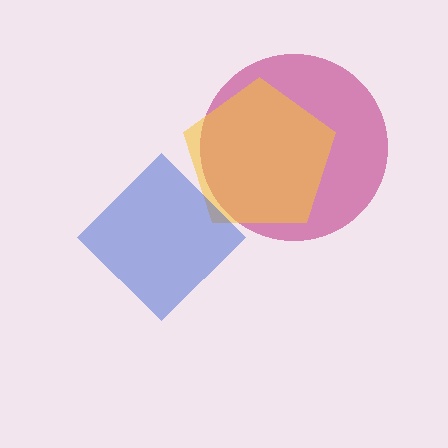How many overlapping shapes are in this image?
There are 3 overlapping shapes in the image.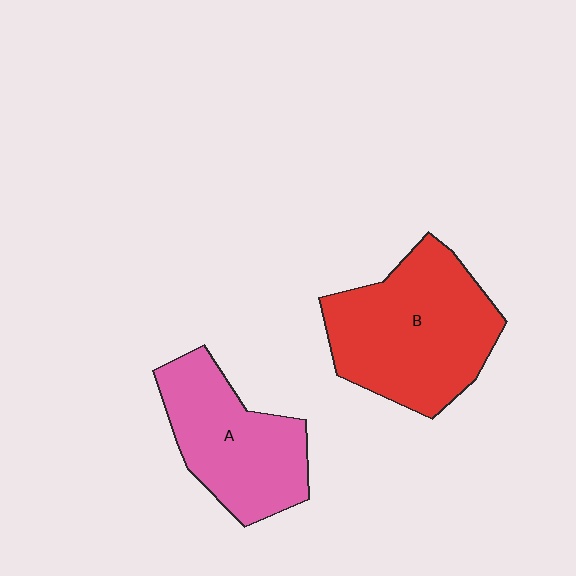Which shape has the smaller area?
Shape A (pink).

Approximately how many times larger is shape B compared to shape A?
Approximately 1.3 times.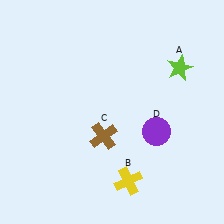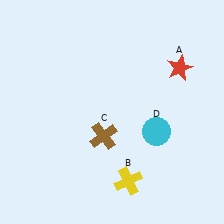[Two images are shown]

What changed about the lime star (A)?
In Image 1, A is lime. In Image 2, it changed to red.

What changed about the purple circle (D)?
In Image 1, D is purple. In Image 2, it changed to cyan.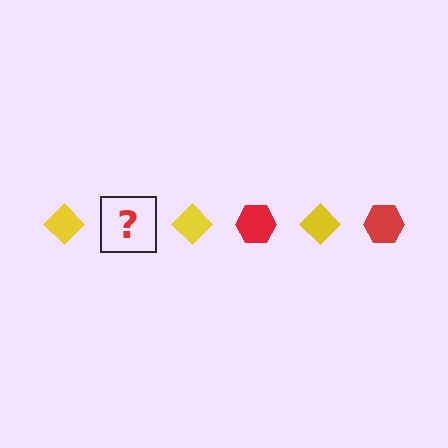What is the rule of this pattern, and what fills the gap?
The rule is that the pattern alternates between yellow diamond and red hexagon. The gap should be filled with a red hexagon.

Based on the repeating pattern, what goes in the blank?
The blank should be a red hexagon.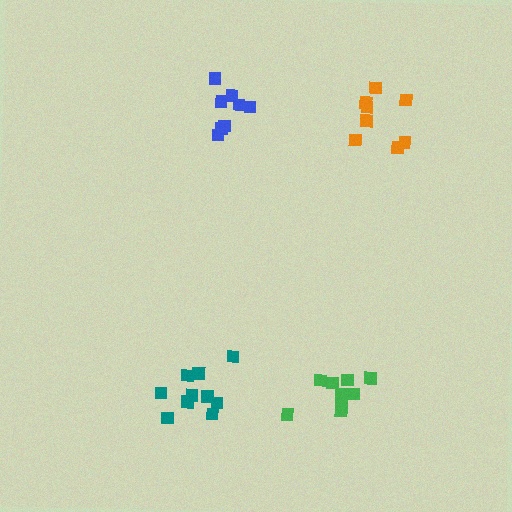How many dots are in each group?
Group 1: 9 dots, Group 2: 8 dots, Group 3: 8 dots, Group 4: 10 dots (35 total).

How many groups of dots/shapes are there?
There are 4 groups.